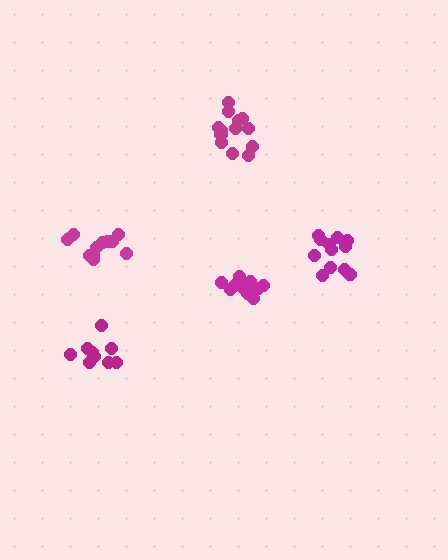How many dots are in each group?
Group 1: 9 dots, Group 2: 13 dots, Group 3: 11 dots, Group 4: 12 dots, Group 5: 13 dots (58 total).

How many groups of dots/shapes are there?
There are 5 groups.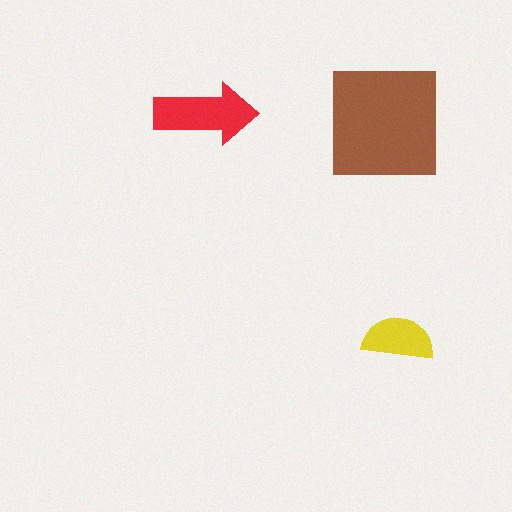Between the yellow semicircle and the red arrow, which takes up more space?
The red arrow.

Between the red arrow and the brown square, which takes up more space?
The brown square.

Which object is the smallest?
The yellow semicircle.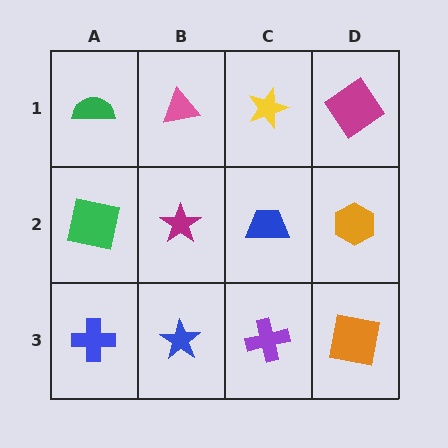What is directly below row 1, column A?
A green square.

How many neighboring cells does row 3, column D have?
2.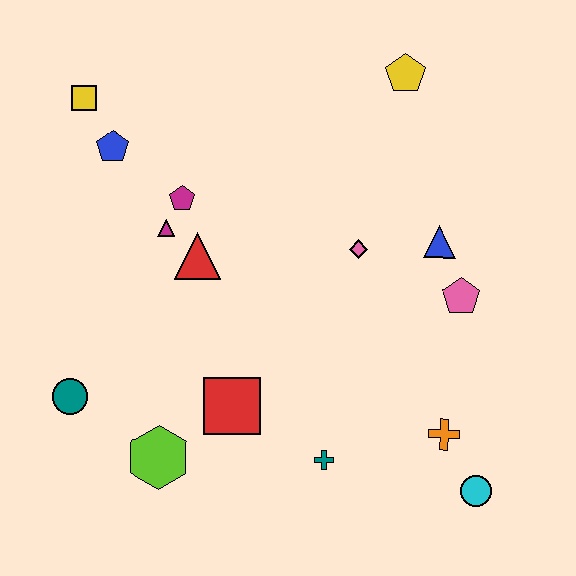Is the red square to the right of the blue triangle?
No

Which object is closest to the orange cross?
The cyan circle is closest to the orange cross.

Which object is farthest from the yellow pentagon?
The teal circle is farthest from the yellow pentagon.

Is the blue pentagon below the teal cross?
No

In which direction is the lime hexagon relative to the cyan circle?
The lime hexagon is to the left of the cyan circle.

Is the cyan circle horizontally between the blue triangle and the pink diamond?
No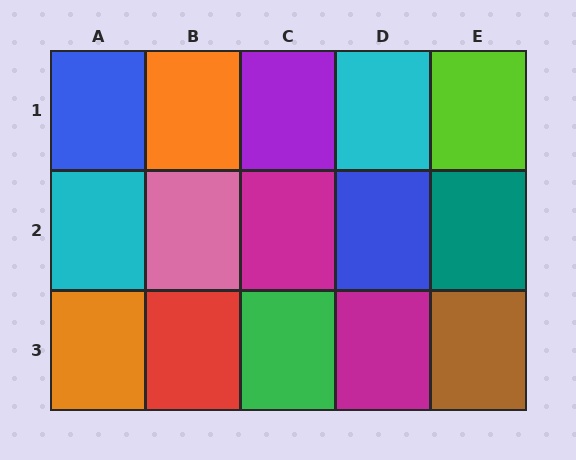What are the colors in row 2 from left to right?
Cyan, pink, magenta, blue, teal.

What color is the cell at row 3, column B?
Red.